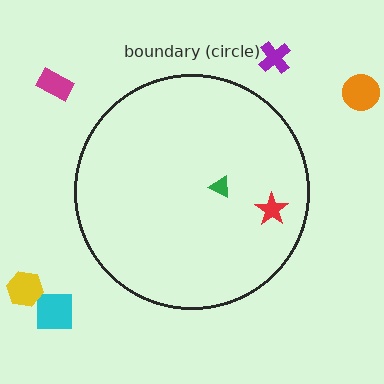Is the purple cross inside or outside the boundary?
Outside.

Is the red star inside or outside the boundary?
Inside.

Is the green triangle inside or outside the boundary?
Inside.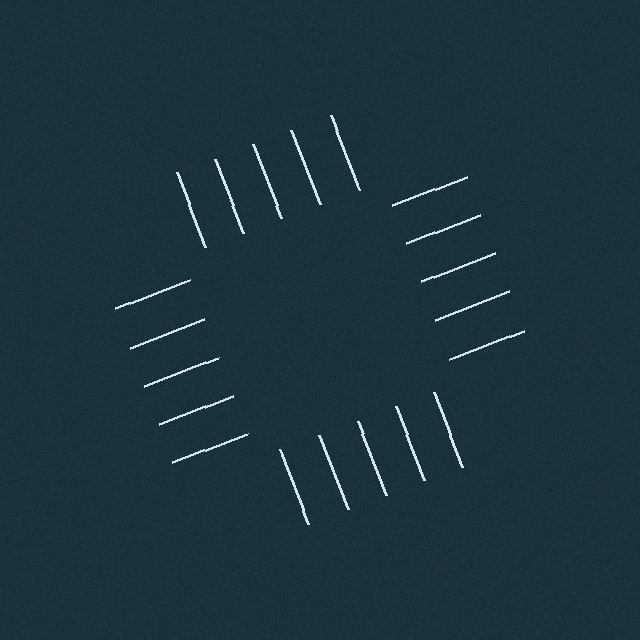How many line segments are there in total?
20 — 5 along each of the 4 edges.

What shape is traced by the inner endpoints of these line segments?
An illusory square — the line segments terminate on its edges but no continuous stroke is drawn.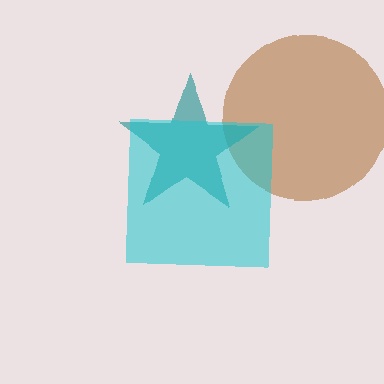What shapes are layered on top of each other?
The layered shapes are: a brown circle, a teal star, a cyan square.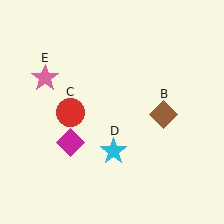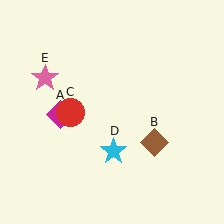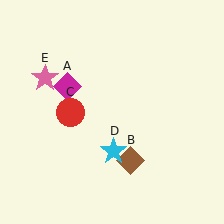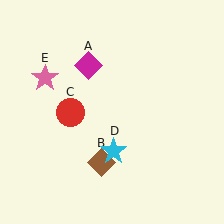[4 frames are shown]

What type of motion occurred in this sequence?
The magenta diamond (object A), brown diamond (object B) rotated clockwise around the center of the scene.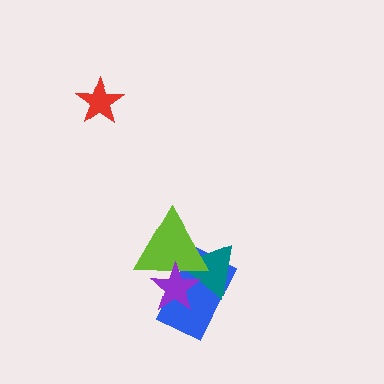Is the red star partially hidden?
No, no other shape covers it.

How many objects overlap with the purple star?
3 objects overlap with the purple star.